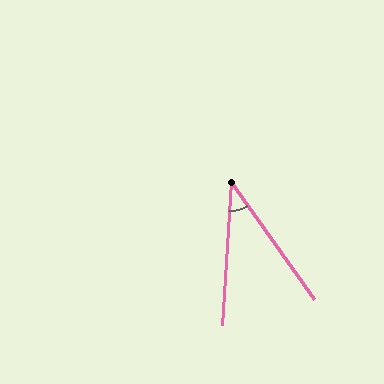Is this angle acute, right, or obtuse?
It is acute.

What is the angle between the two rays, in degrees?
Approximately 39 degrees.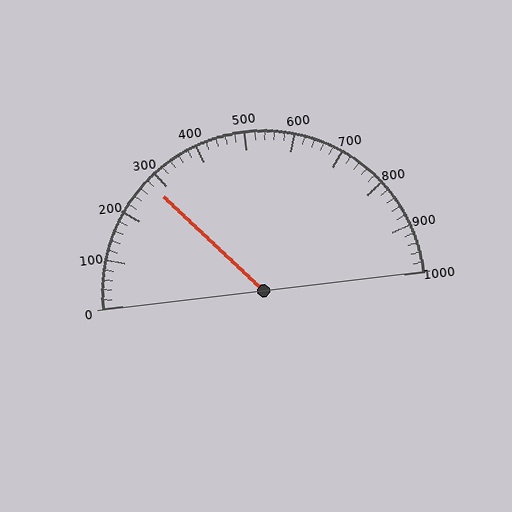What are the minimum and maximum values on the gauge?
The gauge ranges from 0 to 1000.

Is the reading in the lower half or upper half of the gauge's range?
The reading is in the lower half of the range (0 to 1000).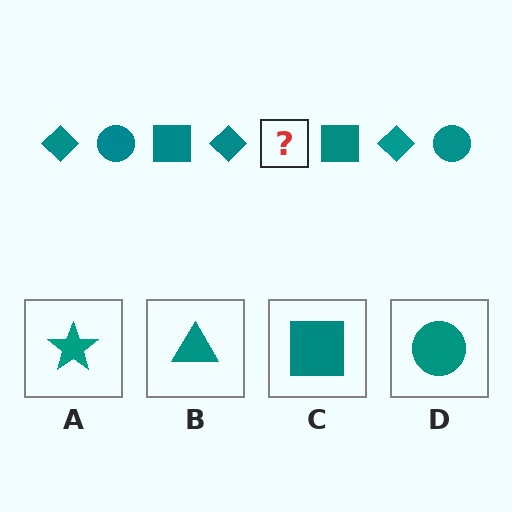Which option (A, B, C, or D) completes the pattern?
D.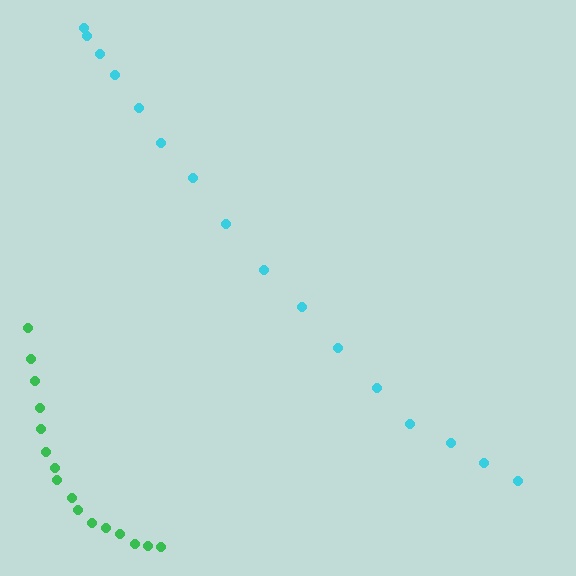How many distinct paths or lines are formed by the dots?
There are 2 distinct paths.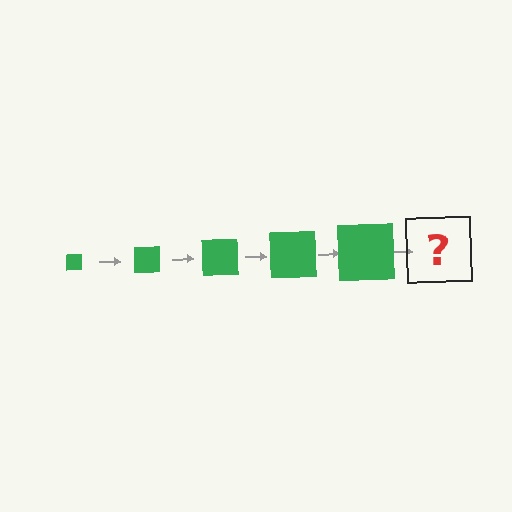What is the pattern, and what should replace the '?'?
The pattern is that the square gets progressively larger each step. The '?' should be a green square, larger than the previous one.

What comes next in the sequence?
The next element should be a green square, larger than the previous one.